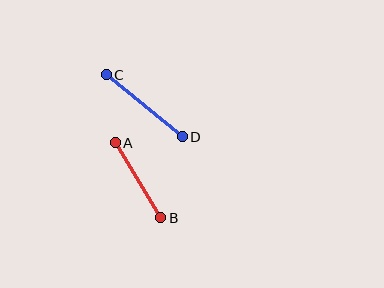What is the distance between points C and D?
The distance is approximately 98 pixels.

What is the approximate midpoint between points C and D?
The midpoint is at approximately (144, 106) pixels.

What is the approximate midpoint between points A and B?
The midpoint is at approximately (138, 180) pixels.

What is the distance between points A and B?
The distance is approximately 88 pixels.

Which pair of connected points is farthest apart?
Points C and D are farthest apart.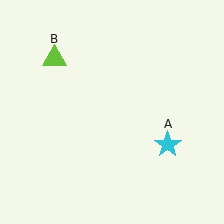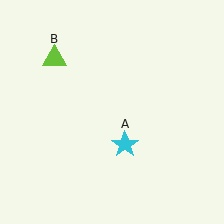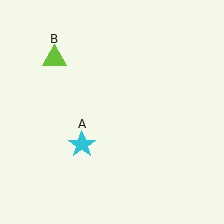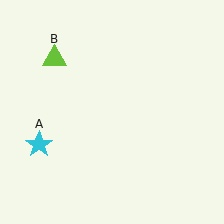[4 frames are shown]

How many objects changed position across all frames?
1 object changed position: cyan star (object A).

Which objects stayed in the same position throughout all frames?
Lime triangle (object B) remained stationary.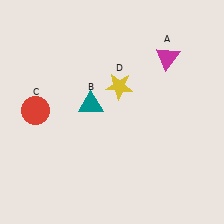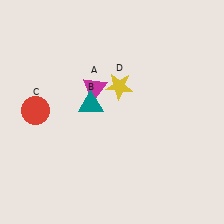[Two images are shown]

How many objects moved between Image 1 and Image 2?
1 object moved between the two images.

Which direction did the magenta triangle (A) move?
The magenta triangle (A) moved left.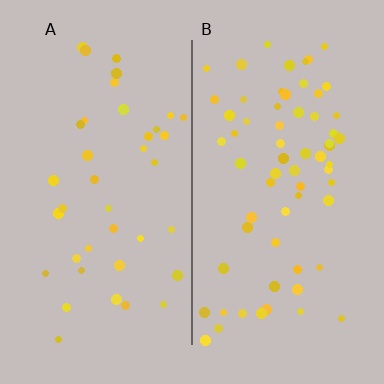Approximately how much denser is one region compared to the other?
Approximately 1.6× — region B over region A.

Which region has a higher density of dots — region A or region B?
B (the right).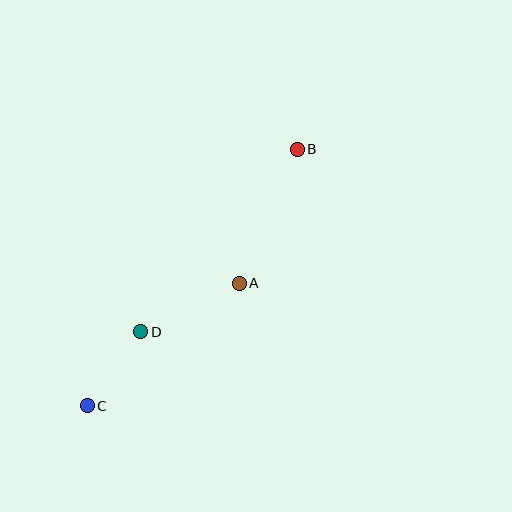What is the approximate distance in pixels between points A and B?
The distance between A and B is approximately 146 pixels.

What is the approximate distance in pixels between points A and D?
The distance between A and D is approximately 110 pixels.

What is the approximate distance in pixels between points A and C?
The distance between A and C is approximately 195 pixels.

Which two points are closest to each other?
Points C and D are closest to each other.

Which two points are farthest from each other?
Points B and C are farthest from each other.